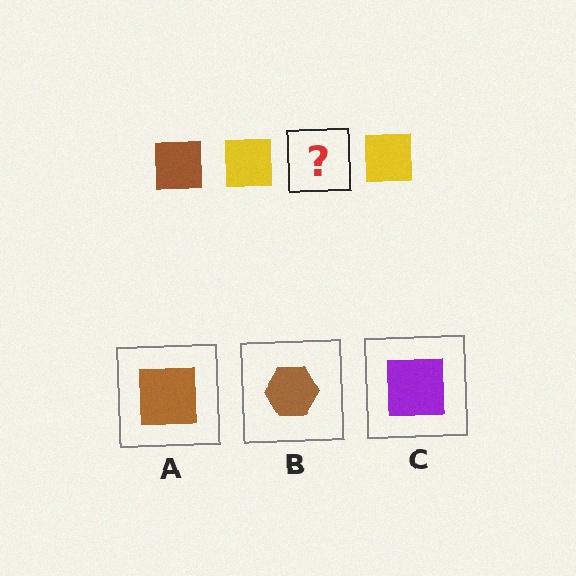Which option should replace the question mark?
Option A.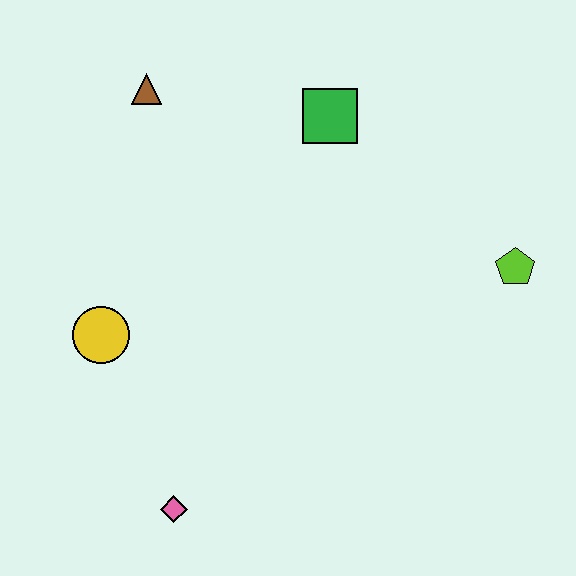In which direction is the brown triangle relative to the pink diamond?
The brown triangle is above the pink diamond.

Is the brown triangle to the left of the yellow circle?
No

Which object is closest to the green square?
The brown triangle is closest to the green square.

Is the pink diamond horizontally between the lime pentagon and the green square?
No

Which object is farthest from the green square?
The pink diamond is farthest from the green square.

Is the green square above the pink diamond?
Yes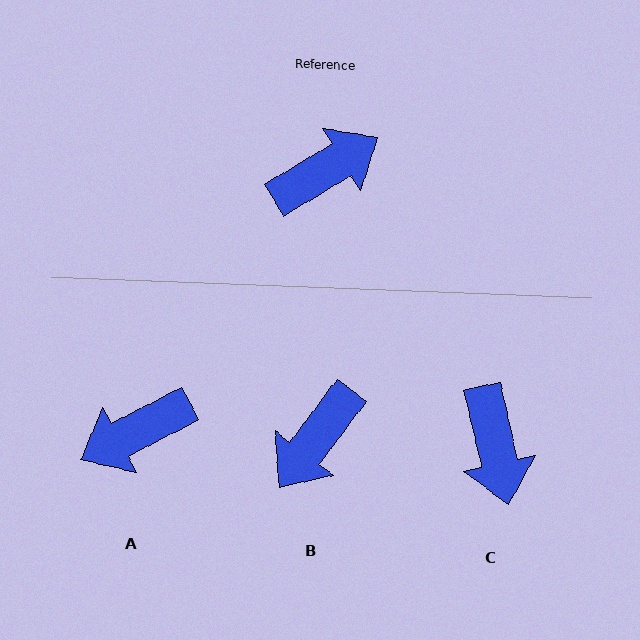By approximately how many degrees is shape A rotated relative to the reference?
Approximately 176 degrees counter-clockwise.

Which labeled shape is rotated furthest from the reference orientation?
A, about 176 degrees away.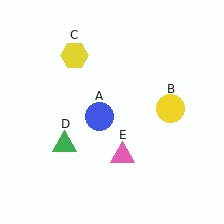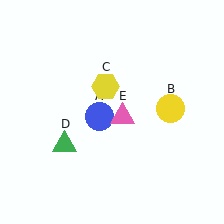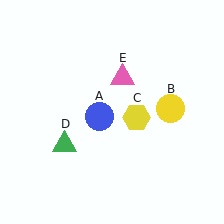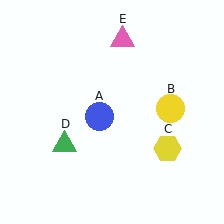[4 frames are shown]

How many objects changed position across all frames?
2 objects changed position: yellow hexagon (object C), pink triangle (object E).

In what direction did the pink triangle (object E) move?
The pink triangle (object E) moved up.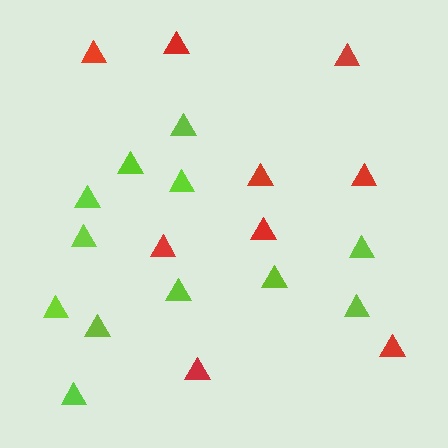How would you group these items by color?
There are 2 groups: one group of red triangles (9) and one group of lime triangles (12).